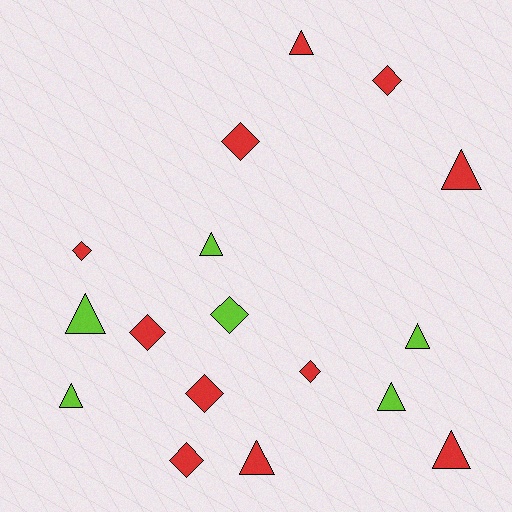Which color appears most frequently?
Red, with 11 objects.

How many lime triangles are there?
There are 5 lime triangles.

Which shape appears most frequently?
Triangle, with 9 objects.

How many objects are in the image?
There are 17 objects.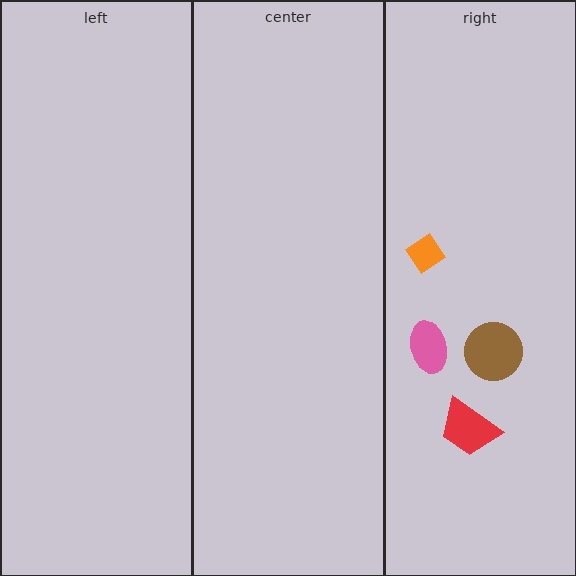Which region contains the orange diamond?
The right region.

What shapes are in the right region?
The orange diamond, the red trapezoid, the brown circle, the pink ellipse.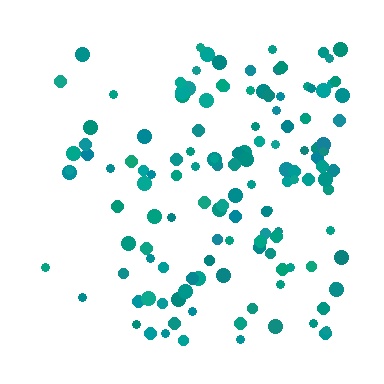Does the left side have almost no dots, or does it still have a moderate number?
Still a moderate number, just noticeably fewer than the right.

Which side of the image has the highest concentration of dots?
The right.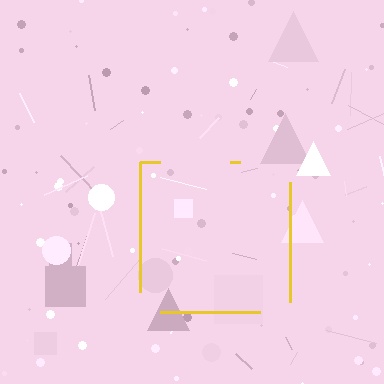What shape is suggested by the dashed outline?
The dashed outline suggests a square.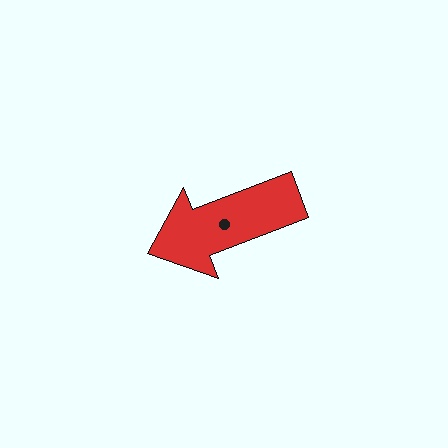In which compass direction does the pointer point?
West.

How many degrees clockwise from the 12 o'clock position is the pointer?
Approximately 249 degrees.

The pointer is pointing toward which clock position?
Roughly 8 o'clock.